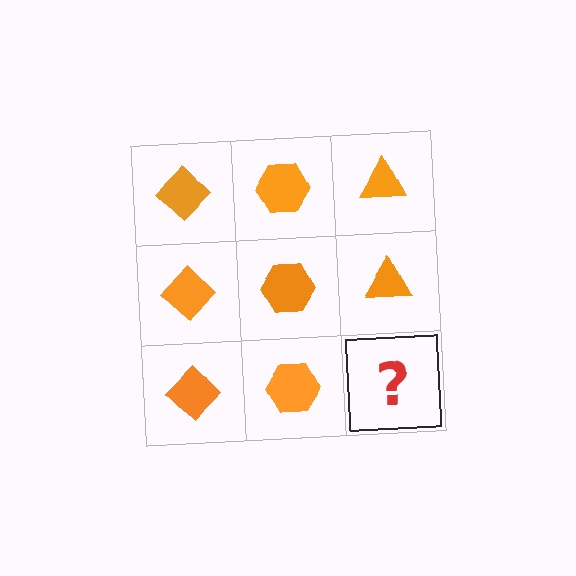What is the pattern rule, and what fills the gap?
The rule is that each column has a consistent shape. The gap should be filled with an orange triangle.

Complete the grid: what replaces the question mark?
The question mark should be replaced with an orange triangle.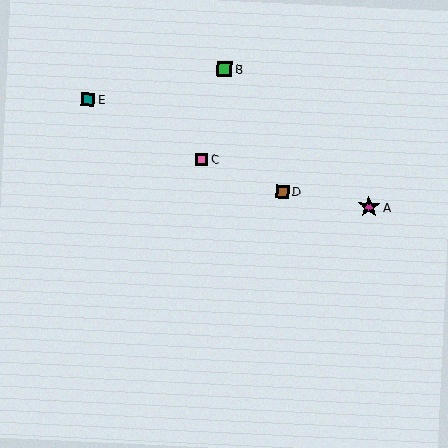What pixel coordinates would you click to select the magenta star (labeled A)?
Click at (369, 207) to select the magenta star A.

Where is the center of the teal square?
The center of the teal square is at (88, 99).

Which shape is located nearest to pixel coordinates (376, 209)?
The magenta star (labeled A) at (369, 207) is nearest to that location.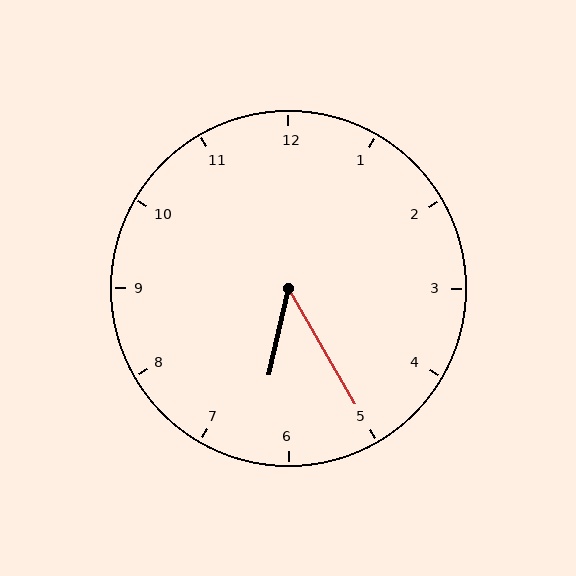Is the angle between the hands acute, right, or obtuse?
It is acute.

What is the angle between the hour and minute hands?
Approximately 42 degrees.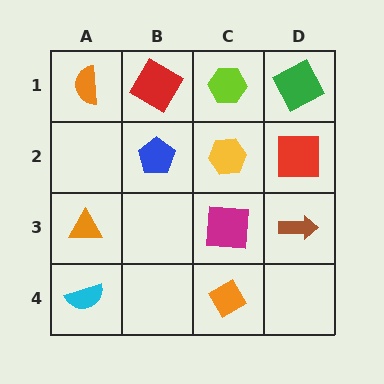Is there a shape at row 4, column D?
No, that cell is empty.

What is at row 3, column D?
A brown arrow.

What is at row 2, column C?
A yellow hexagon.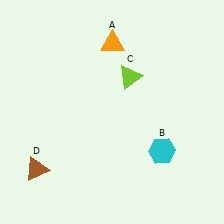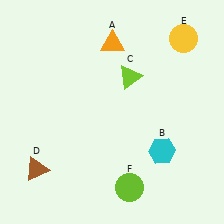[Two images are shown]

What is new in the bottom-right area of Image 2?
A lime circle (F) was added in the bottom-right area of Image 2.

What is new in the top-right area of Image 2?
A yellow circle (E) was added in the top-right area of Image 2.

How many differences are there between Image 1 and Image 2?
There are 2 differences between the two images.